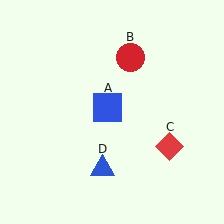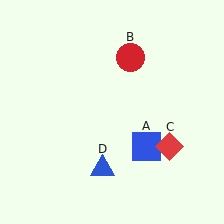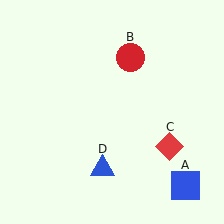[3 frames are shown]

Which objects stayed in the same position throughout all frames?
Red circle (object B) and red diamond (object C) and blue triangle (object D) remained stationary.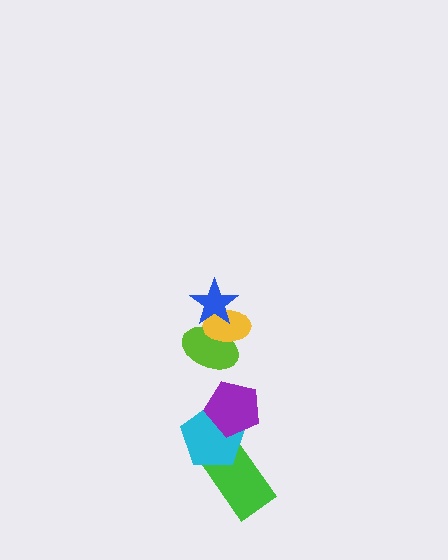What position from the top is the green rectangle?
The green rectangle is 6th from the top.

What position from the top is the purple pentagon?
The purple pentagon is 4th from the top.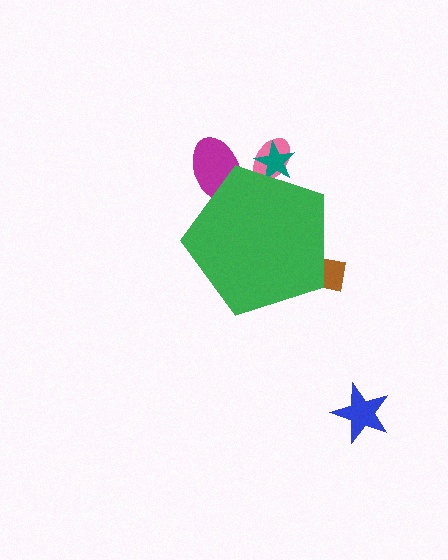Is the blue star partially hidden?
No, the blue star is fully visible.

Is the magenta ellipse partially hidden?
Yes, the magenta ellipse is partially hidden behind the green pentagon.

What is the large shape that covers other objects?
A green pentagon.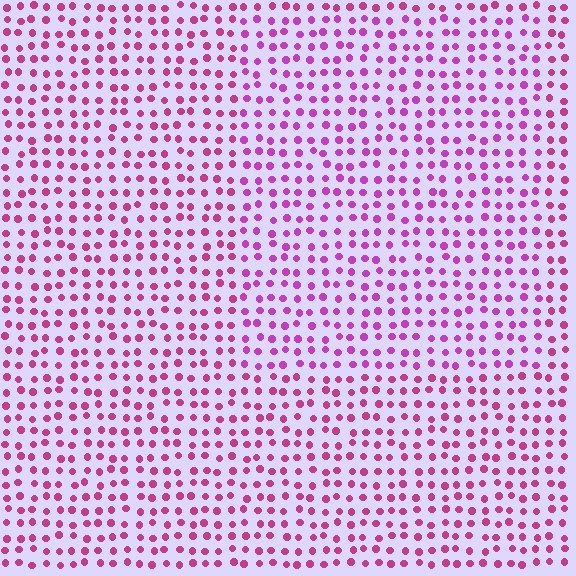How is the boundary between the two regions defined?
The boundary is defined purely by a slight shift in hue (about 23 degrees). Spacing, size, and orientation are identical on both sides.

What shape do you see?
I see a rectangle.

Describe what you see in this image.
The image is filled with small magenta elements in a uniform arrangement. A rectangle-shaped region is visible where the elements are tinted to a slightly different hue, forming a subtle color boundary.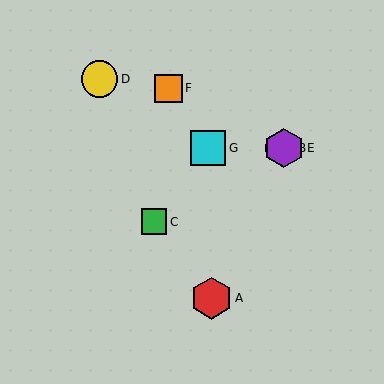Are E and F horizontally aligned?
No, E is at y≈148 and F is at y≈88.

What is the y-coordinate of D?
Object D is at y≈79.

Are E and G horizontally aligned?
Yes, both are at y≈148.